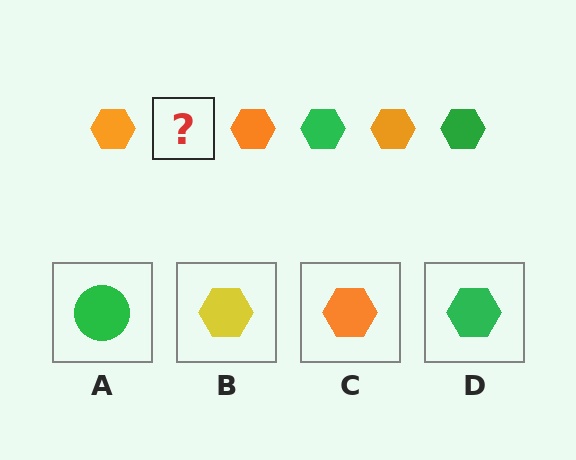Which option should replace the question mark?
Option D.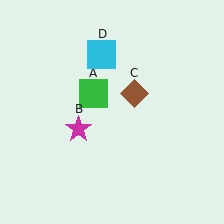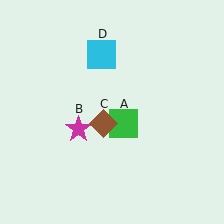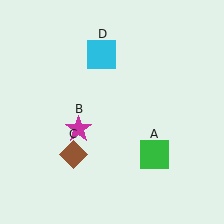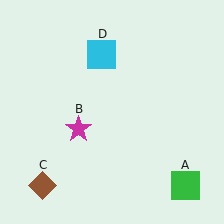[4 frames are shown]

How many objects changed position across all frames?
2 objects changed position: green square (object A), brown diamond (object C).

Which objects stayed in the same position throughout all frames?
Magenta star (object B) and cyan square (object D) remained stationary.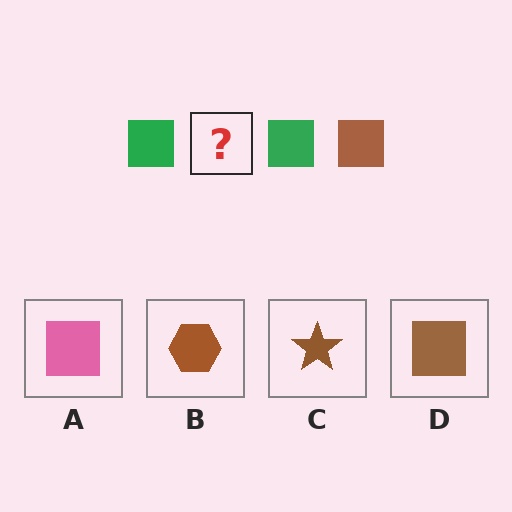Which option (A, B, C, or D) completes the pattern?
D.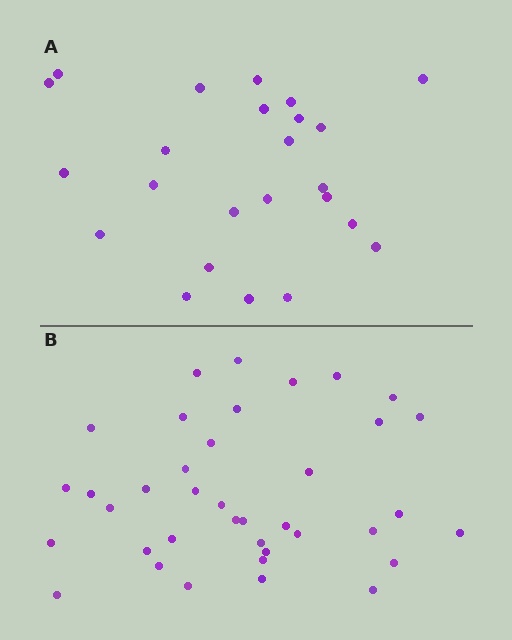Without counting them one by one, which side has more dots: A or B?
Region B (the bottom region) has more dots.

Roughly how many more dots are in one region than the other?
Region B has approximately 15 more dots than region A.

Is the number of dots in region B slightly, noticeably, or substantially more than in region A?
Region B has substantially more. The ratio is roughly 1.6 to 1.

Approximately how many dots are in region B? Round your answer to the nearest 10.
About 40 dots. (The exact count is 38, which rounds to 40.)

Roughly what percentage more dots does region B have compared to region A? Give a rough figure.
About 60% more.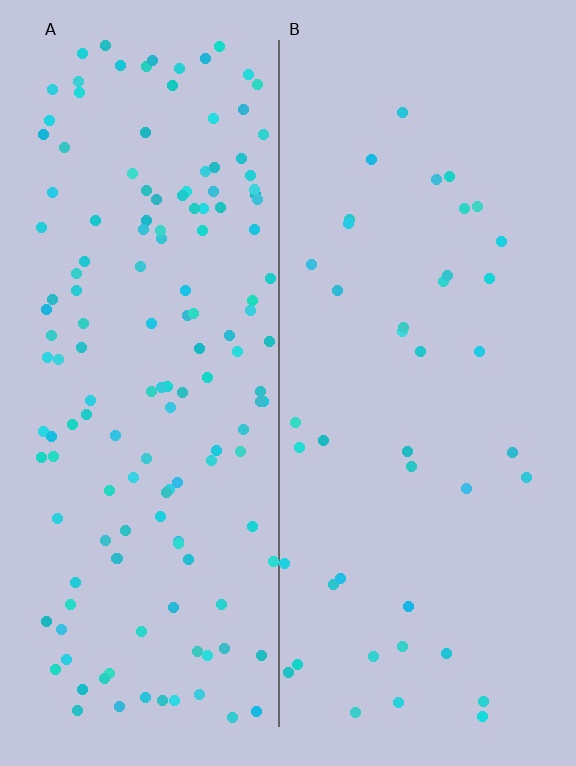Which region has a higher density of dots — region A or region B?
A (the left).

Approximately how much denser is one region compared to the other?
Approximately 3.6× — region A over region B.